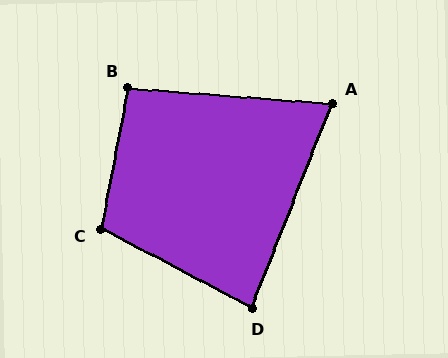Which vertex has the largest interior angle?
C, at approximately 107 degrees.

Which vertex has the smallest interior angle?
A, at approximately 73 degrees.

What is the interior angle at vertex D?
Approximately 84 degrees (acute).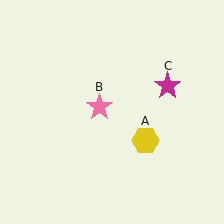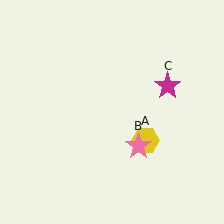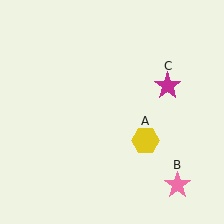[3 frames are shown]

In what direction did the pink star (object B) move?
The pink star (object B) moved down and to the right.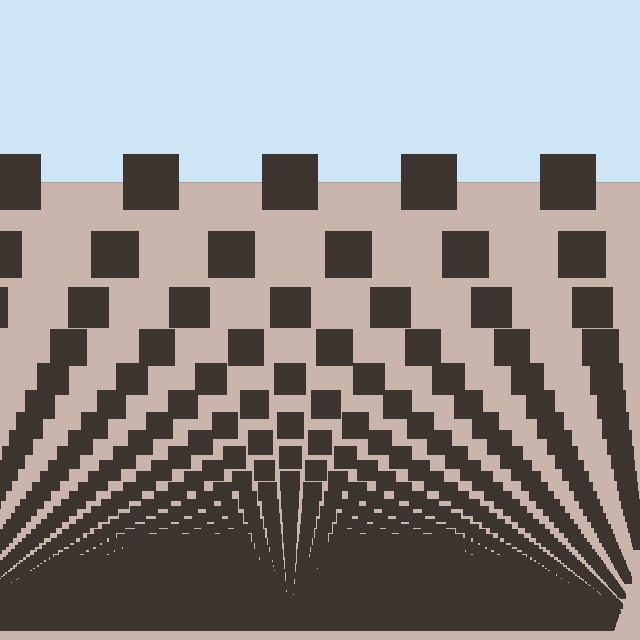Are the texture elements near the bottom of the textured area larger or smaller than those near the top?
Smaller. The gradient is inverted — elements near the bottom are smaller and denser.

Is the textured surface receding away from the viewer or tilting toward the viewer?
The surface appears to tilt toward the viewer. Texture elements get larger and sparser toward the top.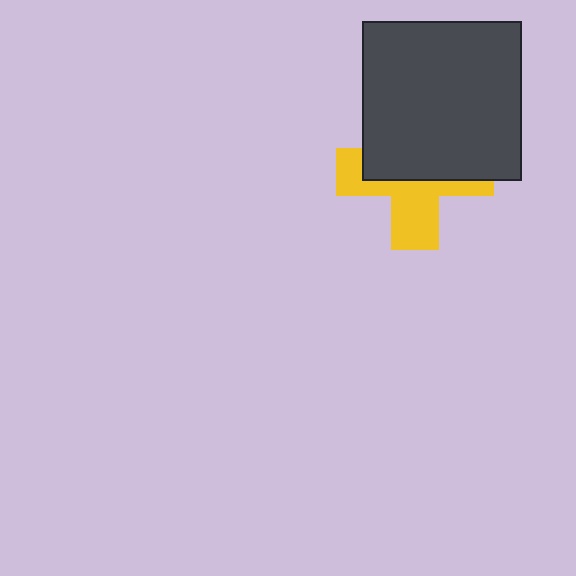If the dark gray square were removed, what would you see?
You would see the complete yellow cross.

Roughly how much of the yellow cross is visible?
A small part of it is visible (roughly 45%).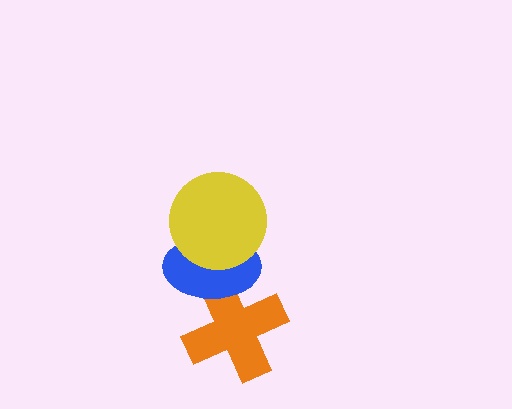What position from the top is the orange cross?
The orange cross is 3rd from the top.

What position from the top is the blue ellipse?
The blue ellipse is 2nd from the top.